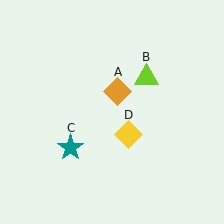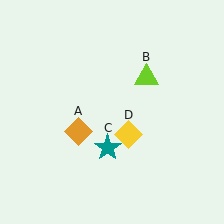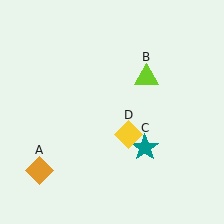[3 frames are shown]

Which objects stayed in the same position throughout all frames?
Lime triangle (object B) and yellow diamond (object D) remained stationary.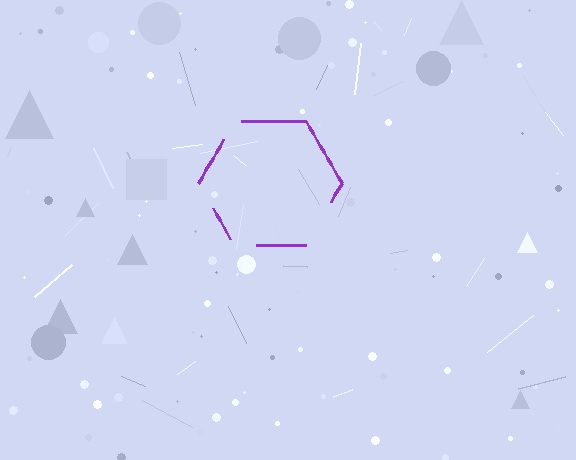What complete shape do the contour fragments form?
The contour fragments form a hexagon.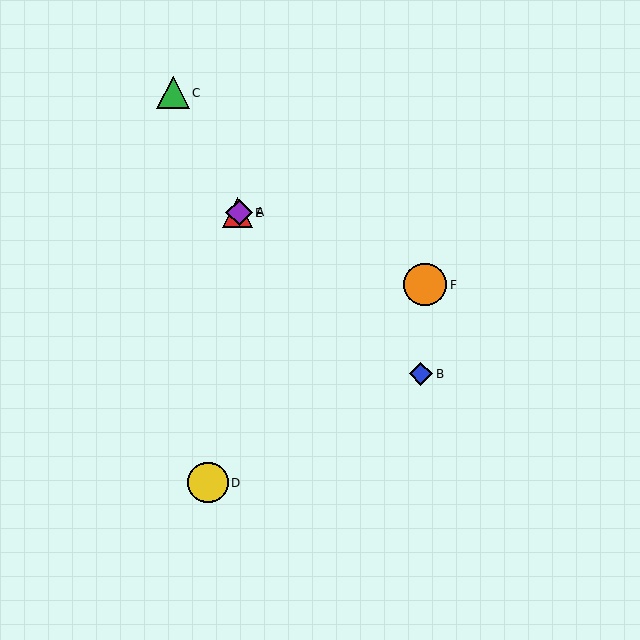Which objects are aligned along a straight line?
Objects A, E, F are aligned along a straight line.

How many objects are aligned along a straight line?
3 objects (A, E, F) are aligned along a straight line.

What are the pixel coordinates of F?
Object F is at (425, 285).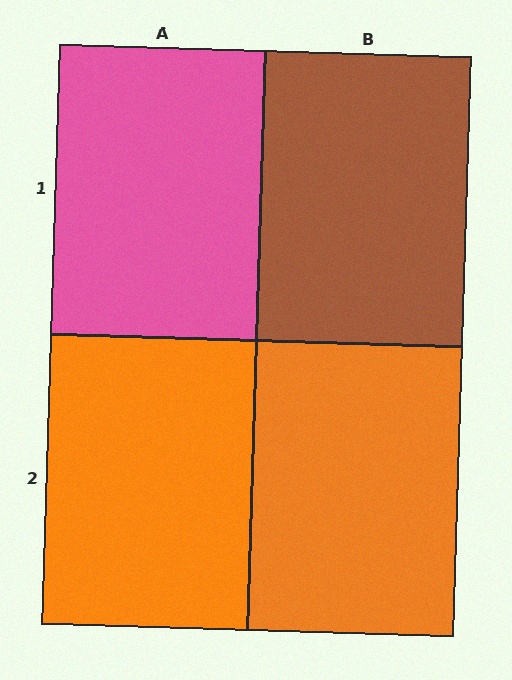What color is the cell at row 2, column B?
Orange.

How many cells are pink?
1 cell is pink.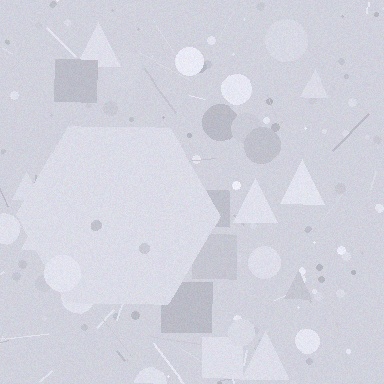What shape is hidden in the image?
A hexagon is hidden in the image.